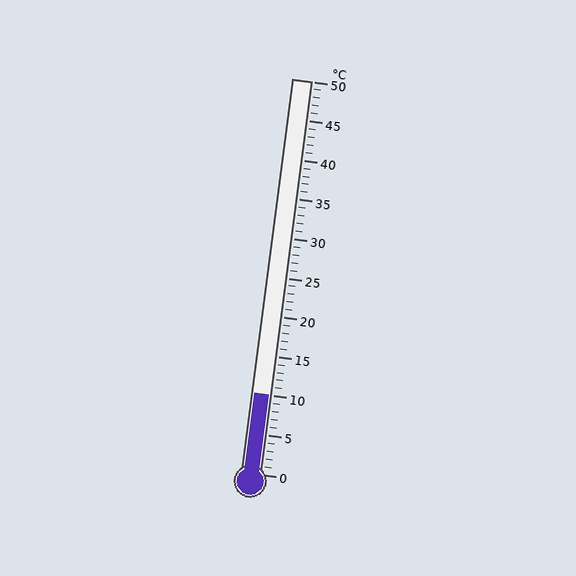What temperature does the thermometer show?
The thermometer shows approximately 10°C.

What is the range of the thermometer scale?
The thermometer scale ranges from 0°C to 50°C.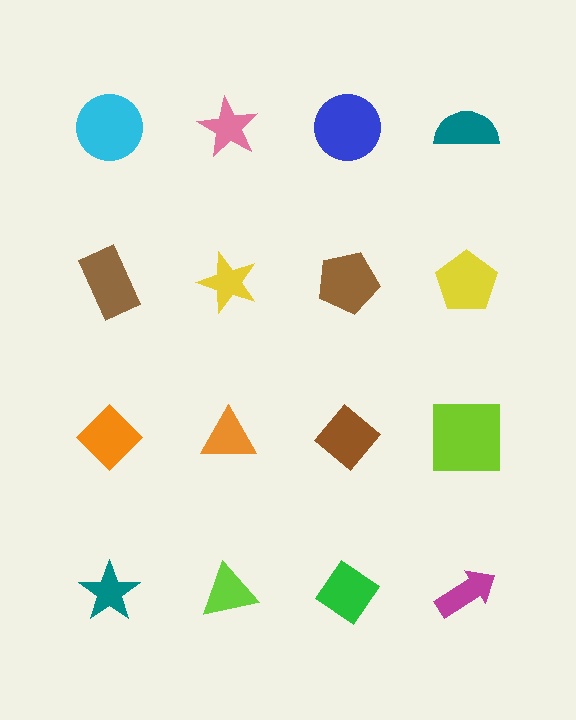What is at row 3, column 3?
A brown diamond.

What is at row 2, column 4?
A yellow pentagon.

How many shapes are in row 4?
4 shapes.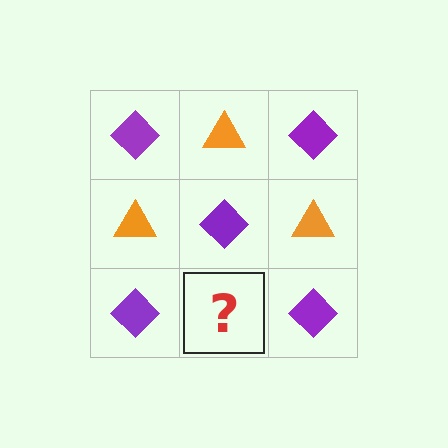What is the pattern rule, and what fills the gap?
The rule is that it alternates purple diamond and orange triangle in a checkerboard pattern. The gap should be filled with an orange triangle.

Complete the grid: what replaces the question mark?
The question mark should be replaced with an orange triangle.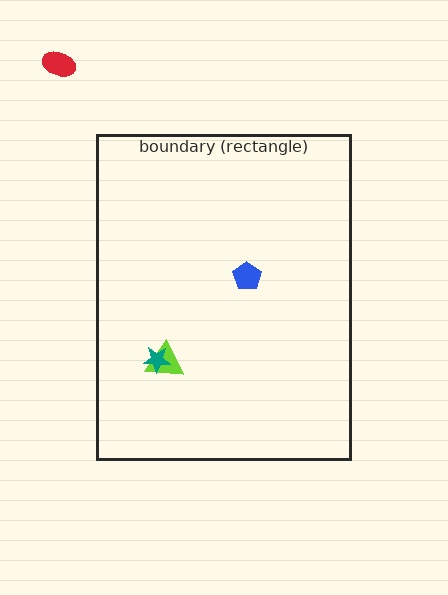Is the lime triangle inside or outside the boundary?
Inside.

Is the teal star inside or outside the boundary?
Inside.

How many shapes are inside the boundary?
3 inside, 1 outside.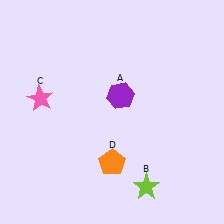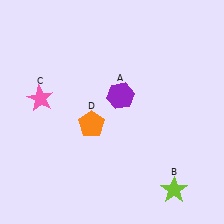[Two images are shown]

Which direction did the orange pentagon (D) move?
The orange pentagon (D) moved up.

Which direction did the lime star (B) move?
The lime star (B) moved right.